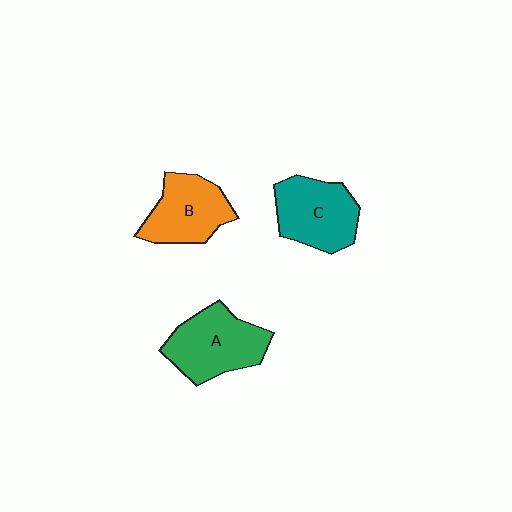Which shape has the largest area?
Shape A (green).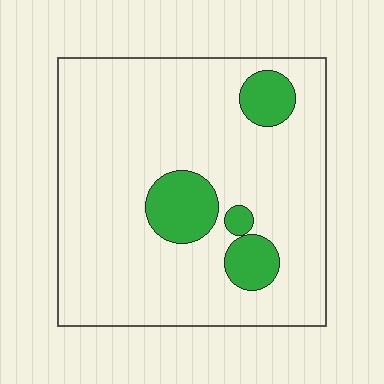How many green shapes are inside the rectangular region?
4.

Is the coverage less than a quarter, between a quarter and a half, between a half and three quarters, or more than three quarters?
Less than a quarter.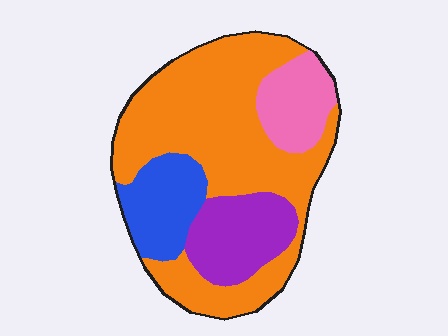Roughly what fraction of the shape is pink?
Pink takes up less than a quarter of the shape.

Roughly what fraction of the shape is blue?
Blue covers around 15% of the shape.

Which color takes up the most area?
Orange, at roughly 55%.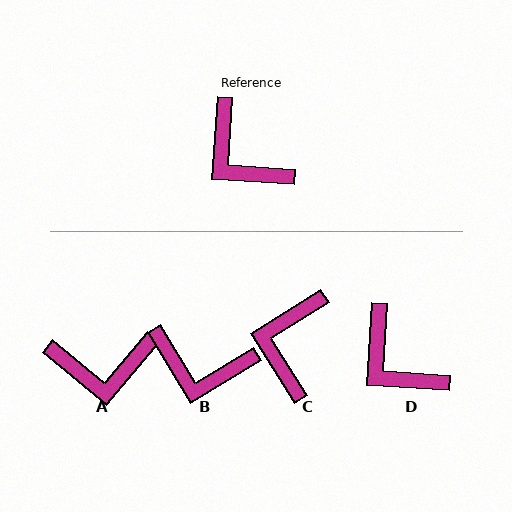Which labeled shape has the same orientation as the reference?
D.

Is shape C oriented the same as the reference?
No, it is off by about 54 degrees.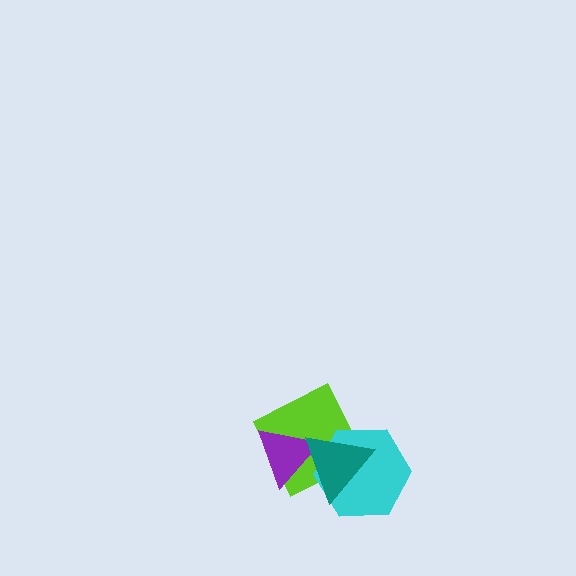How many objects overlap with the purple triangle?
2 objects overlap with the purple triangle.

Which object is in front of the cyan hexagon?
The teal triangle is in front of the cyan hexagon.